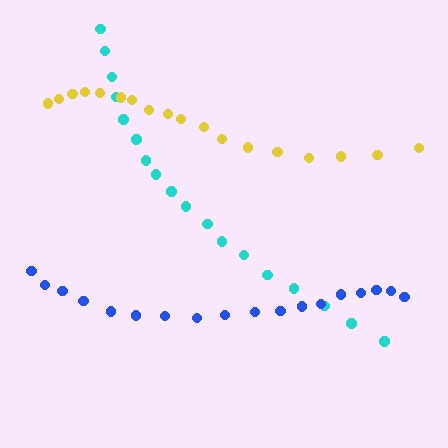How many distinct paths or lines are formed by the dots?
There are 3 distinct paths.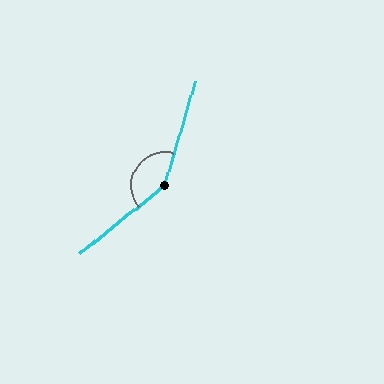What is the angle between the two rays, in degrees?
Approximately 145 degrees.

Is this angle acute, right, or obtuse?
It is obtuse.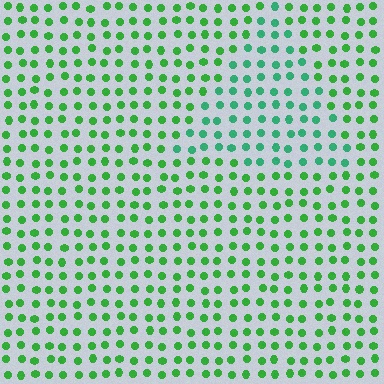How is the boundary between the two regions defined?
The boundary is defined purely by a slight shift in hue (about 30 degrees). Spacing, size, and orientation are identical on both sides.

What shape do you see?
I see a triangle.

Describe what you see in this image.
The image is filled with small green elements in a uniform arrangement. A triangle-shaped region is visible where the elements are tinted to a slightly different hue, forming a subtle color boundary.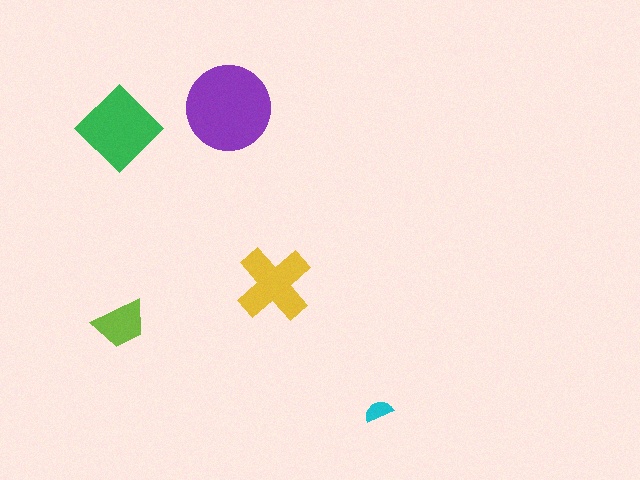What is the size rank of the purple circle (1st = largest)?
1st.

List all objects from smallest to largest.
The cyan semicircle, the lime trapezoid, the yellow cross, the green diamond, the purple circle.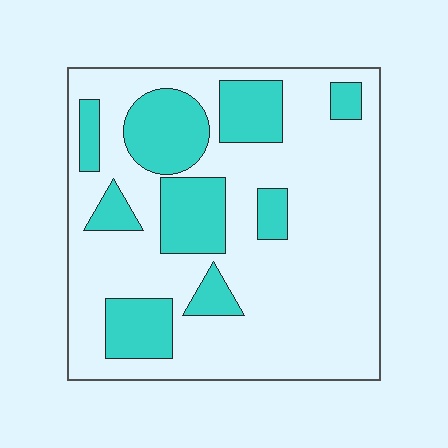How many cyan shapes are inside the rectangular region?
9.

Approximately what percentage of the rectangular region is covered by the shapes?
Approximately 25%.